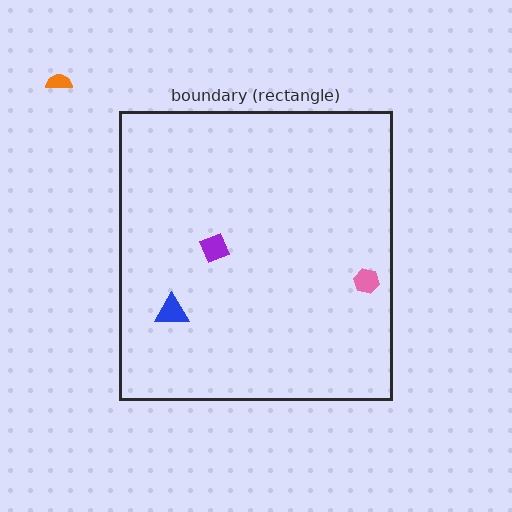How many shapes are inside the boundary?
3 inside, 1 outside.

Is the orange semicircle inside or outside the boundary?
Outside.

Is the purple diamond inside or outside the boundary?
Inside.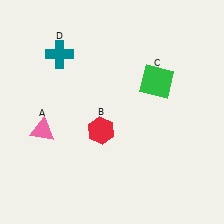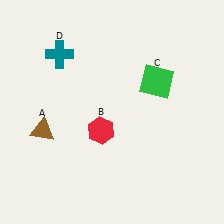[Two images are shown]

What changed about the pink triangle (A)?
In Image 1, A is pink. In Image 2, it changed to brown.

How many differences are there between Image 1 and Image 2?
There is 1 difference between the two images.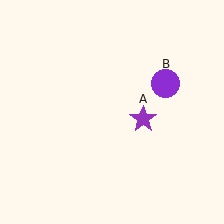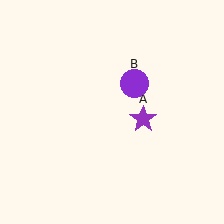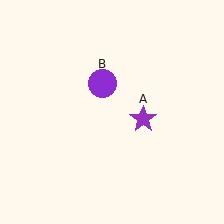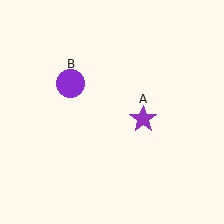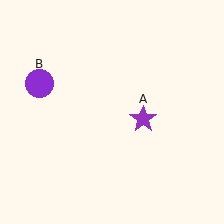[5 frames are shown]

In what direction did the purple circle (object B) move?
The purple circle (object B) moved left.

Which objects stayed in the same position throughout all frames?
Purple star (object A) remained stationary.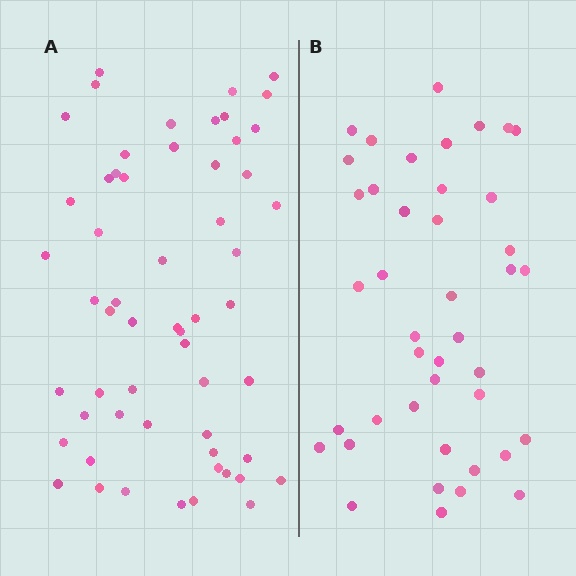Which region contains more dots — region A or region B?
Region A (the left region) has more dots.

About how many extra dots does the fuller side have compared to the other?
Region A has approximately 15 more dots than region B.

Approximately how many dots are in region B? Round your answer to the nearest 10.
About 40 dots. (The exact count is 42, which rounds to 40.)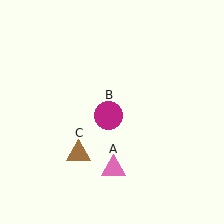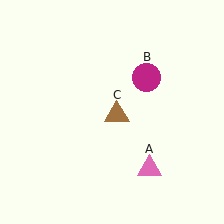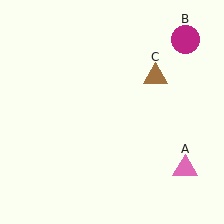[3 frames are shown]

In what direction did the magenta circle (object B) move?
The magenta circle (object B) moved up and to the right.